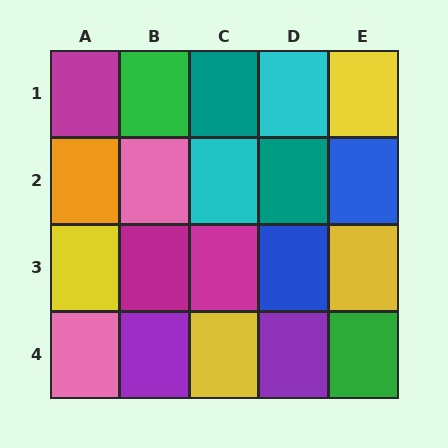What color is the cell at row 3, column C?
Magenta.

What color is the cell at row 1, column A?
Magenta.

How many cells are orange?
1 cell is orange.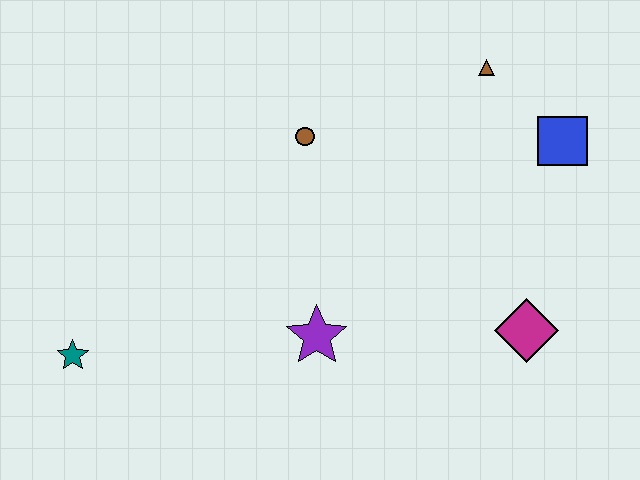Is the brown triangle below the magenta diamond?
No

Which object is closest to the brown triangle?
The blue square is closest to the brown triangle.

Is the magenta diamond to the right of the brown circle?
Yes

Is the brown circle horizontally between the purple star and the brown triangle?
No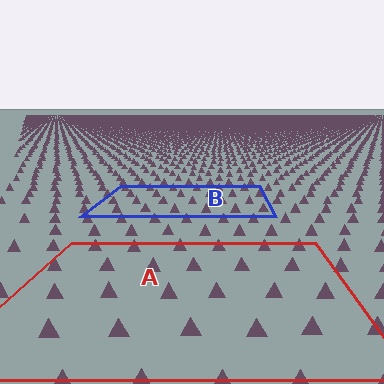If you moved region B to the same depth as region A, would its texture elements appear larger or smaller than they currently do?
They would appear larger. At a closer depth, the same texture elements are projected at a bigger on-screen size.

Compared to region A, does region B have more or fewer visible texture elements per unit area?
Region B has more texture elements per unit area — they are packed more densely because it is farther away.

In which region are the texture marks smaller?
The texture marks are smaller in region B, because it is farther away.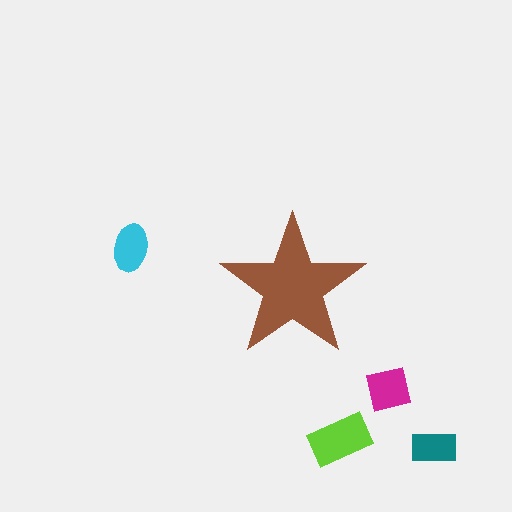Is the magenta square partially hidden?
No, the magenta square is fully visible.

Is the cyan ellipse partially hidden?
No, the cyan ellipse is fully visible.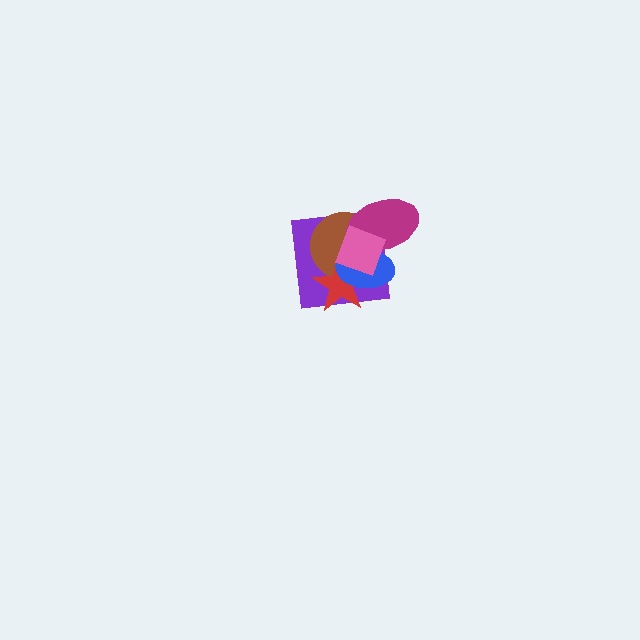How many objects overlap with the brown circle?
5 objects overlap with the brown circle.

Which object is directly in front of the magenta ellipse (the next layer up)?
The blue ellipse is directly in front of the magenta ellipse.